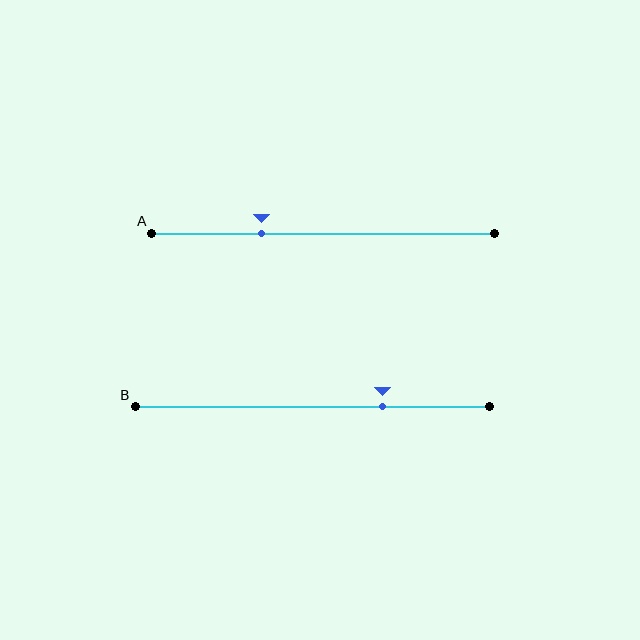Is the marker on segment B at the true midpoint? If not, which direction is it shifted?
No, the marker on segment B is shifted to the right by about 20% of the segment length.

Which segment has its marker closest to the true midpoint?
Segment A has its marker closest to the true midpoint.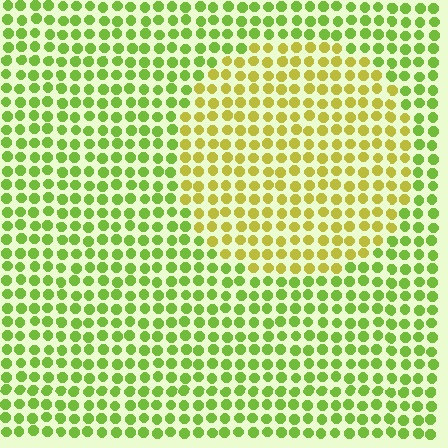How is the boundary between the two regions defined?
The boundary is defined purely by a slight shift in hue (about 34 degrees). Spacing, size, and orientation are identical on both sides.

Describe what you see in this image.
The image is filled with small lime elements in a uniform arrangement. A circle-shaped region is visible where the elements are tinted to a slightly different hue, forming a subtle color boundary.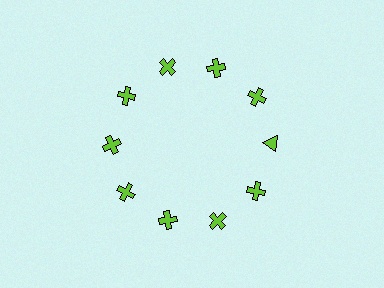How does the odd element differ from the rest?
It has a different shape: triangle instead of cross.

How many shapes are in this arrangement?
There are 10 shapes arranged in a ring pattern.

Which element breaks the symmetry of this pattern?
The lime triangle at roughly the 3 o'clock position breaks the symmetry. All other shapes are lime crosses.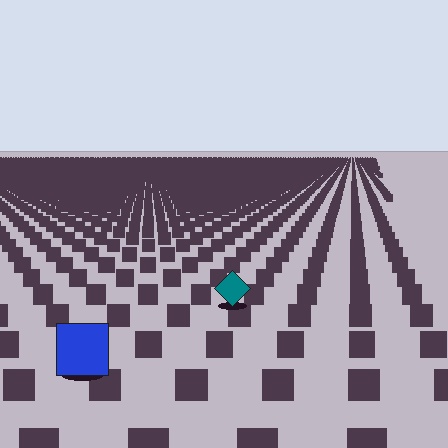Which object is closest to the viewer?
The blue square is closest. The texture marks near it are larger and more spread out.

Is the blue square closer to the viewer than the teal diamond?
Yes. The blue square is closer — you can tell from the texture gradient: the ground texture is coarser near it.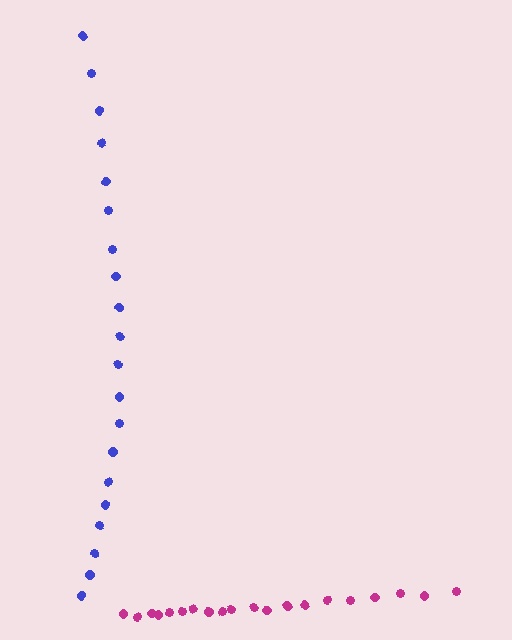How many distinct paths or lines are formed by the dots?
There are 2 distinct paths.